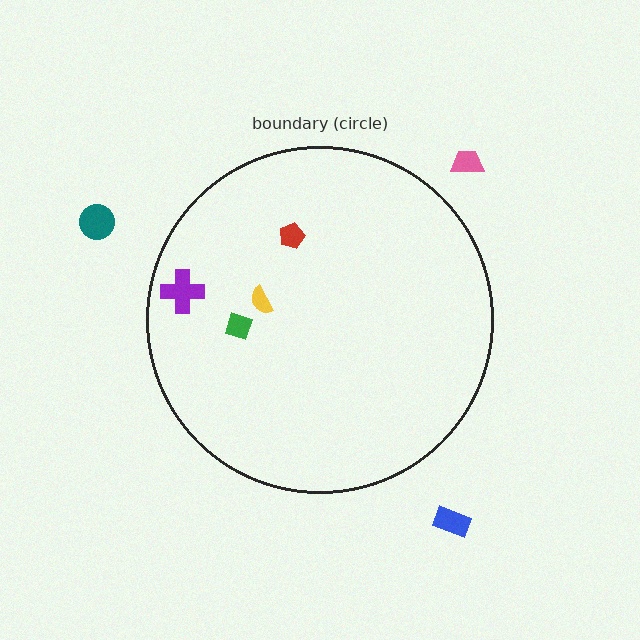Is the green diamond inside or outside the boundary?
Inside.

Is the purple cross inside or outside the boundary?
Inside.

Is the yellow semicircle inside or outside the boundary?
Inside.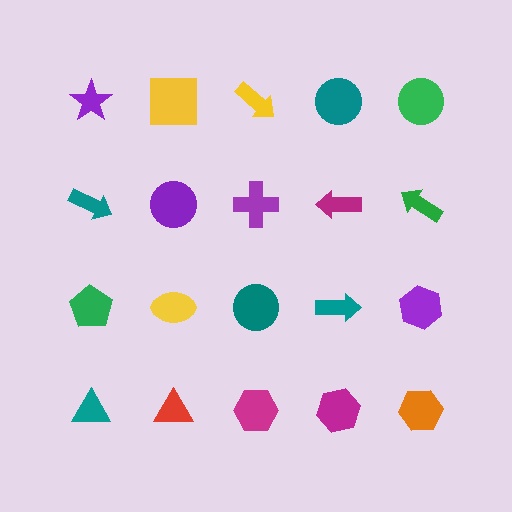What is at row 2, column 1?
A teal arrow.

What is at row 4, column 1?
A teal triangle.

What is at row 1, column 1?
A purple star.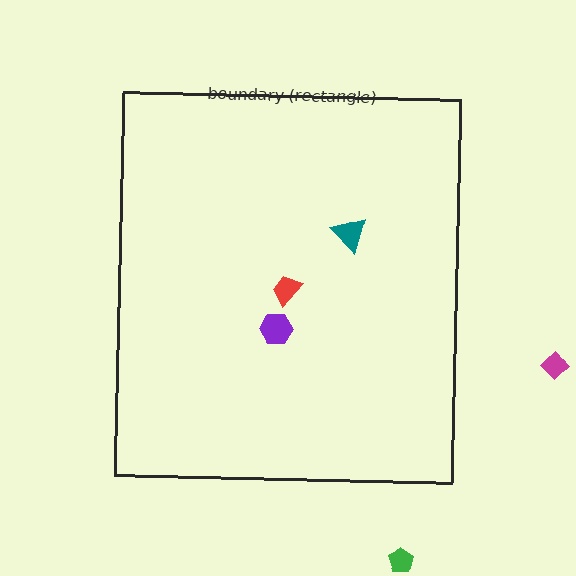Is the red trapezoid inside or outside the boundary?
Inside.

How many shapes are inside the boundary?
3 inside, 2 outside.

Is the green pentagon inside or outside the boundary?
Outside.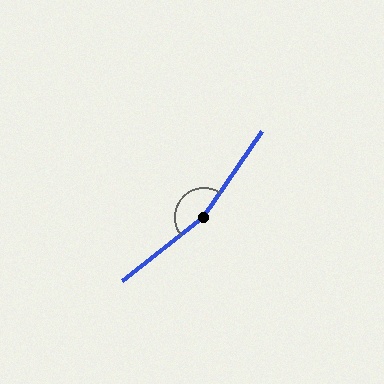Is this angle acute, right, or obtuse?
It is obtuse.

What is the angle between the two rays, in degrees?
Approximately 162 degrees.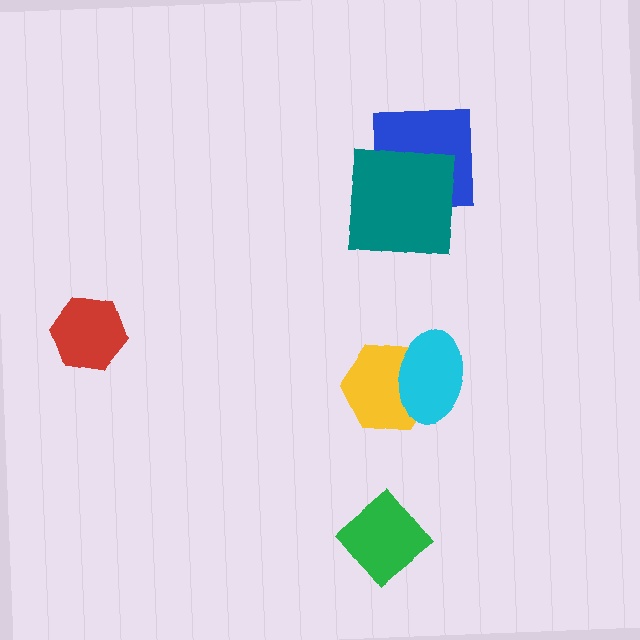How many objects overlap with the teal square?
1 object overlaps with the teal square.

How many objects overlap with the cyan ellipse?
1 object overlaps with the cyan ellipse.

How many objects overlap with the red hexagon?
0 objects overlap with the red hexagon.